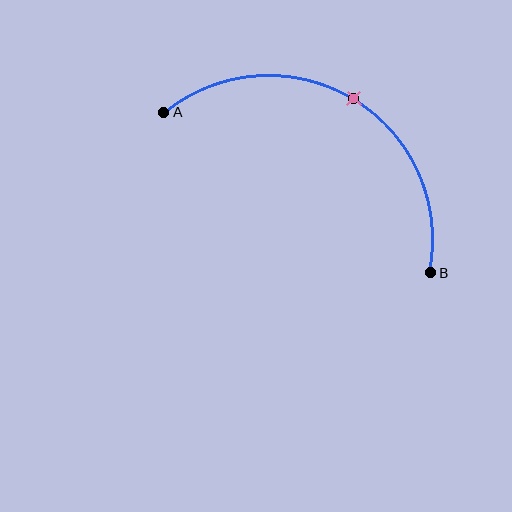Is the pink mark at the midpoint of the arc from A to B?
Yes. The pink mark lies on the arc at equal arc-length from both A and B — it is the arc midpoint.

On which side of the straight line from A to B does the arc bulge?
The arc bulges above the straight line connecting A and B.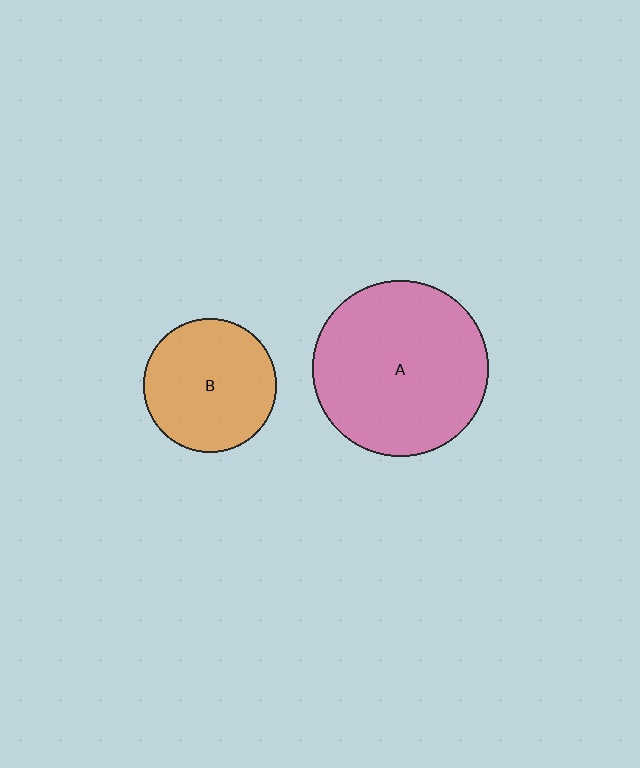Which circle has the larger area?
Circle A (pink).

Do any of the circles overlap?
No, none of the circles overlap.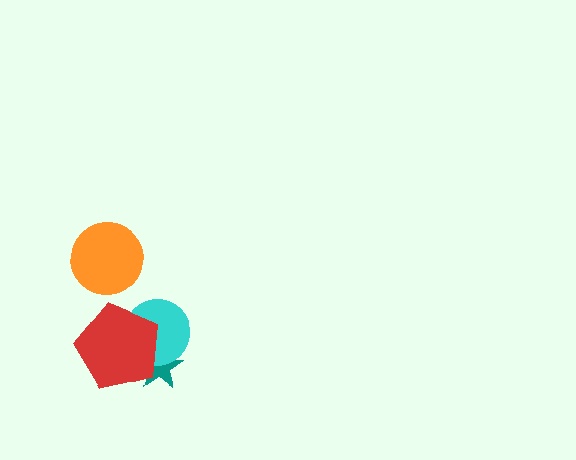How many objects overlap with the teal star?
2 objects overlap with the teal star.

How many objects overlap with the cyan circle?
2 objects overlap with the cyan circle.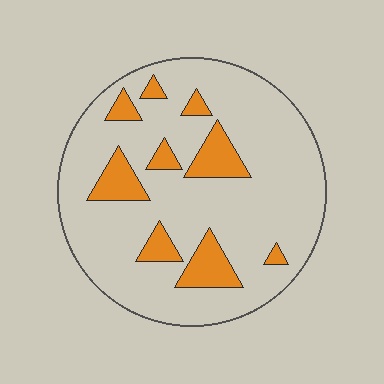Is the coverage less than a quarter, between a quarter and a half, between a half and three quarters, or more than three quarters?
Less than a quarter.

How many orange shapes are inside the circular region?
9.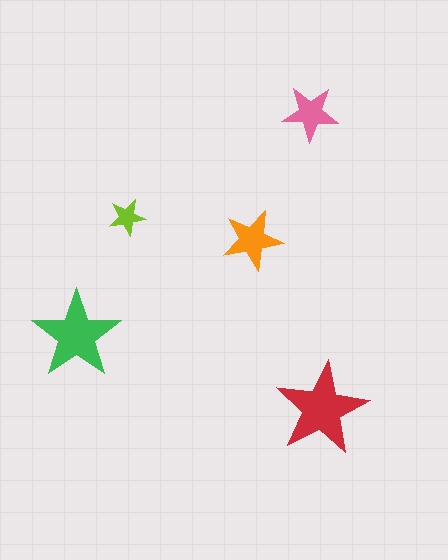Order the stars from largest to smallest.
the red one, the green one, the orange one, the pink one, the lime one.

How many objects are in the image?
There are 5 objects in the image.